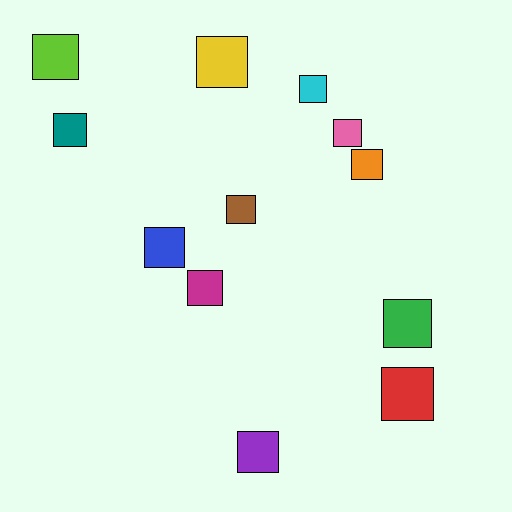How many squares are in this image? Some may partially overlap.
There are 12 squares.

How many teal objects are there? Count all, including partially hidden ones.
There is 1 teal object.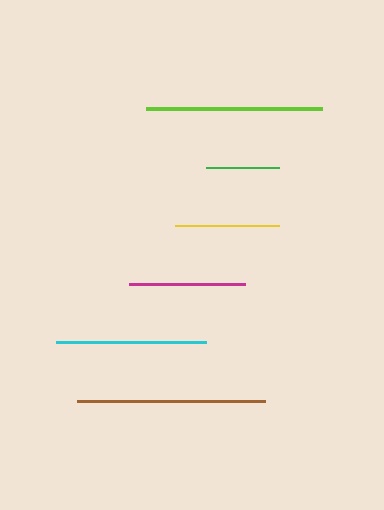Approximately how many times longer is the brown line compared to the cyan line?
The brown line is approximately 1.3 times the length of the cyan line.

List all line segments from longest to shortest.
From longest to shortest: brown, lime, cyan, magenta, yellow, green.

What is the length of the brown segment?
The brown segment is approximately 189 pixels long.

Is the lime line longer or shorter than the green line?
The lime line is longer than the green line.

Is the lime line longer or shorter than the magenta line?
The lime line is longer than the magenta line.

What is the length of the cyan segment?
The cyan segment is approximately 150 pixels long.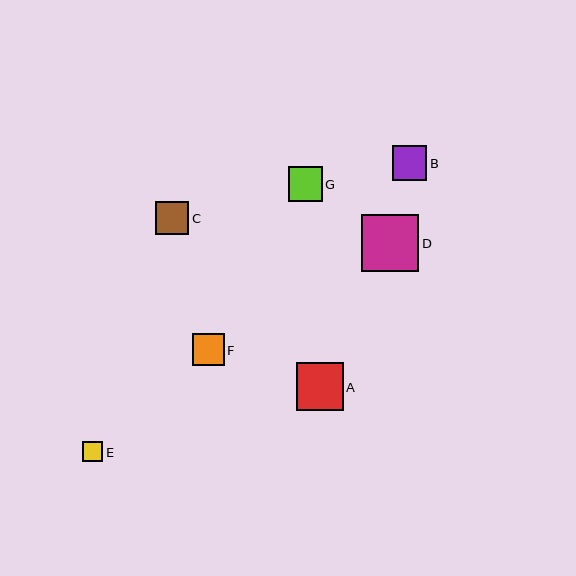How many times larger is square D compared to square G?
Square D is approximately 1.7 times the size of square G.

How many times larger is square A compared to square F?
Square A is approximately 1.5 times the size of square F.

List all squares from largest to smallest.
From largest to smallest: D, A, G, B, C, F, E.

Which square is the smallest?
Square E is the smallest with a size of approximately 20 pixels.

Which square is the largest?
Square D is the largest with a size of approximately 57 pixels.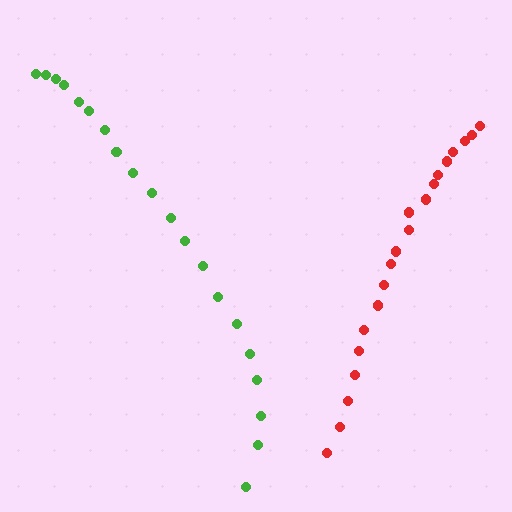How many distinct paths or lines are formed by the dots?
There are 2 distinct paths.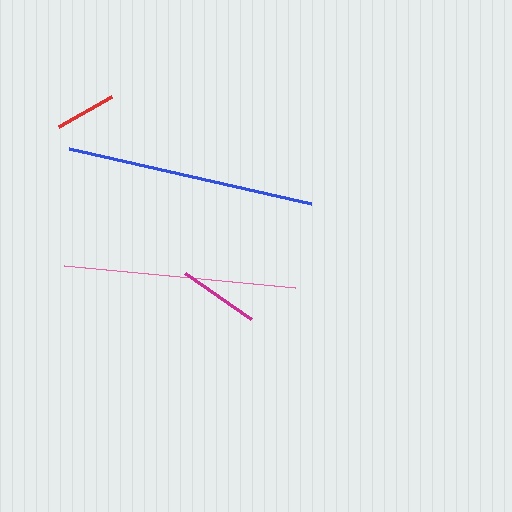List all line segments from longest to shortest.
From longest to shortest: blue, pink, magenta, red.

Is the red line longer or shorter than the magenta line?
The magenta line is longer than the red line.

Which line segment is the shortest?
The red line is the shortest at approximately 61 pixels.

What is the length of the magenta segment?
The magenta segment is approximately 80 pixels long.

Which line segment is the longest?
The blue line is the longest at approximately 248 pixels.